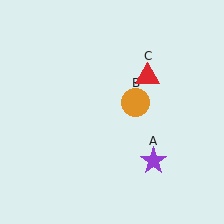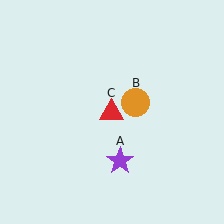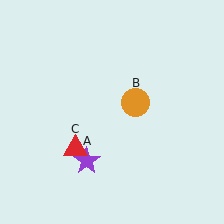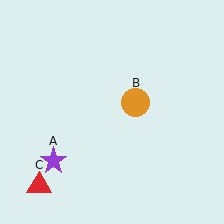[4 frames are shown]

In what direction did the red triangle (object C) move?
The red triangle (object C) moved down and to the left.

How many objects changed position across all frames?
2 objects changed position: purple star (object A), red triangle (object C).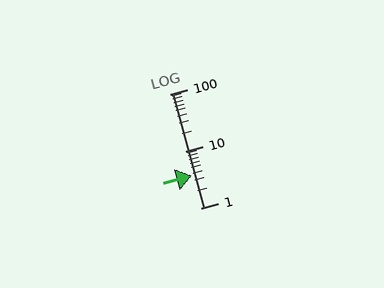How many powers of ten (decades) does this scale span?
The scale spans 2 decades, from 1 to 100.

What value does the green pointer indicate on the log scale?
The pointer indicates approximately 3.7.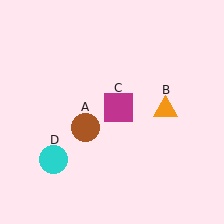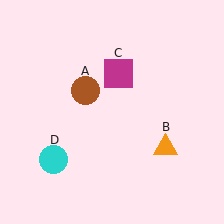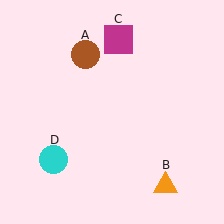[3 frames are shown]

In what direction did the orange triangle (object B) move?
The orange triangle (object B) moved down.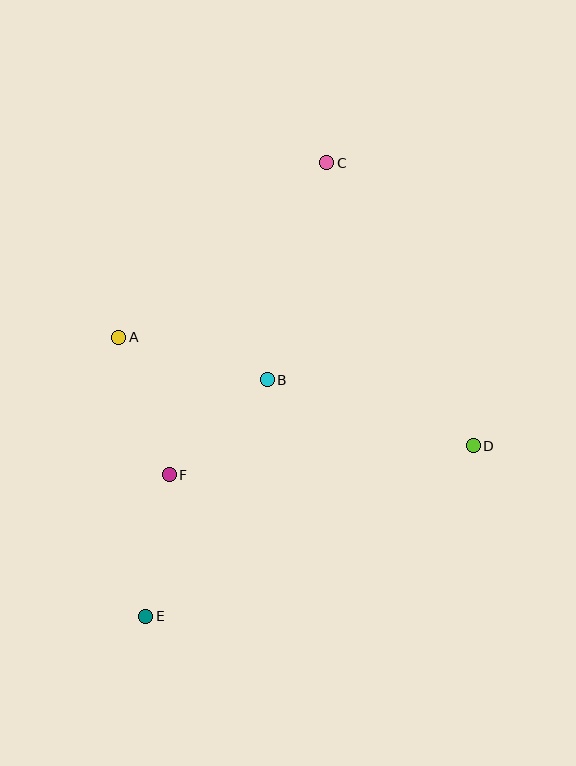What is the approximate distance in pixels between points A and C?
The distance between A and C is approximately 272 pixels.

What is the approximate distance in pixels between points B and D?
The distance between B and D is approximately 216 pixels.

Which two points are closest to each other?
Points B and F are closest to each other.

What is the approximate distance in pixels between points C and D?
The distance between C and D is approximately 319 pixels.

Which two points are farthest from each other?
Points C and E are farthest from each other.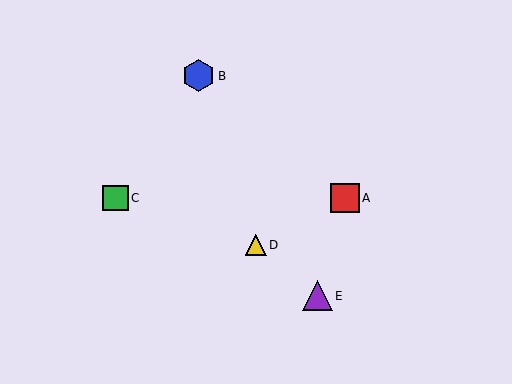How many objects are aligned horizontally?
2 objects (A, C) are aligned horizontally.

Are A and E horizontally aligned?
No, A is at y≈198 and E is at y≈296.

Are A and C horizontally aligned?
Yes, both are at y≈198.